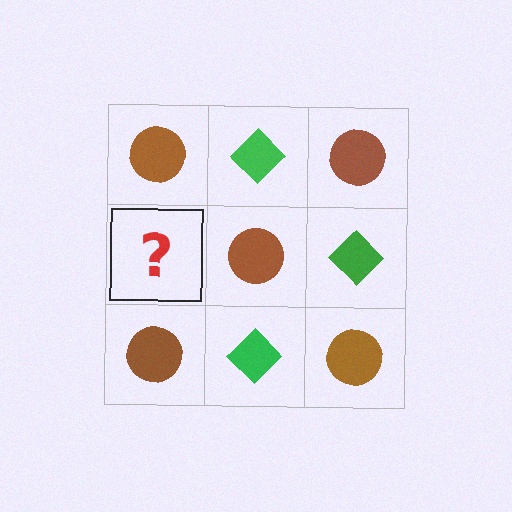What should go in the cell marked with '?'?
The missing cell should contain a green diamond.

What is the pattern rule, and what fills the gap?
The rule is that it alternates brown circle and green diamond in a checkerboard pattern. The gap should be filled with a green diamond.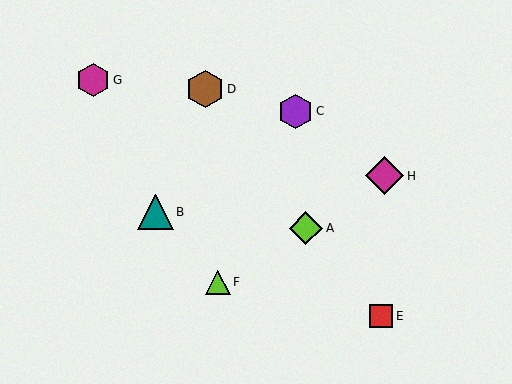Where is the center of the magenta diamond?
The center of the magenta diamond is at (385, 176).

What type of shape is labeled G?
Shape G is a magenta hexagon.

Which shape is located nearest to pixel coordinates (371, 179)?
The magenta diamond (labeled H) at (385, 176) is nearest to that location.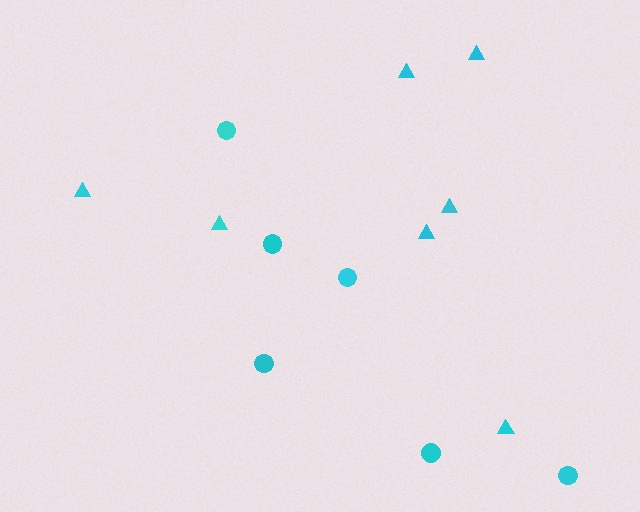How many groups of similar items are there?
There are 2 groups: one group of triangles (7) and one group of circles (6).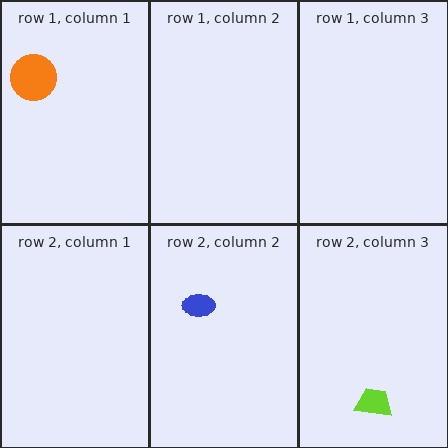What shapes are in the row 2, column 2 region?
The blue ellipse.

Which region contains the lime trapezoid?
The row 2, column 3 region.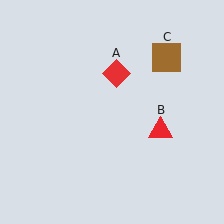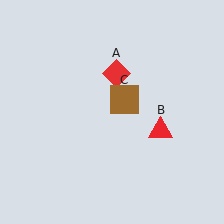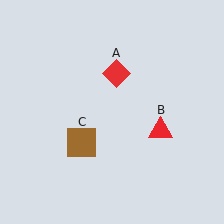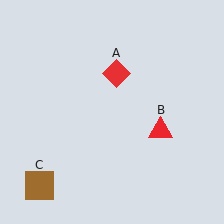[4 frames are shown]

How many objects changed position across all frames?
1 object changed position: brown square (object C).